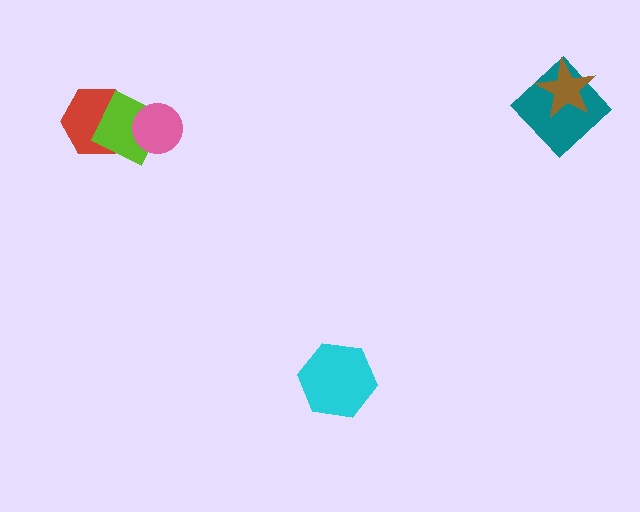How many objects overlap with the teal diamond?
1 object overlaps with the teal diamond.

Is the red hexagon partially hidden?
Yes, it is partially covered by another shape.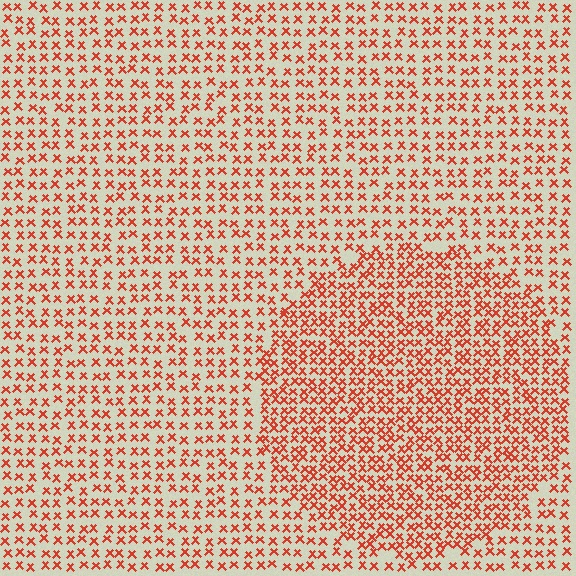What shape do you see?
I see a circle.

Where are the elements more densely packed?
The elements are more densely packed inside the circle boundary.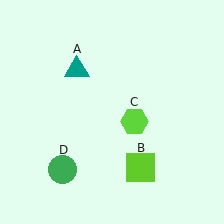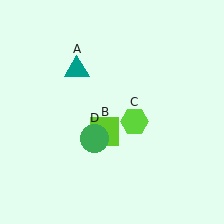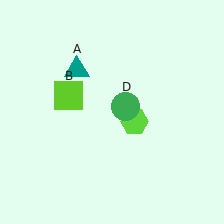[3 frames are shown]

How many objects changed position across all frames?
2 objects changed position: lime square (object B), green circle (object D).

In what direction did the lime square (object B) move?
The lime square (object B) moved up and to the left.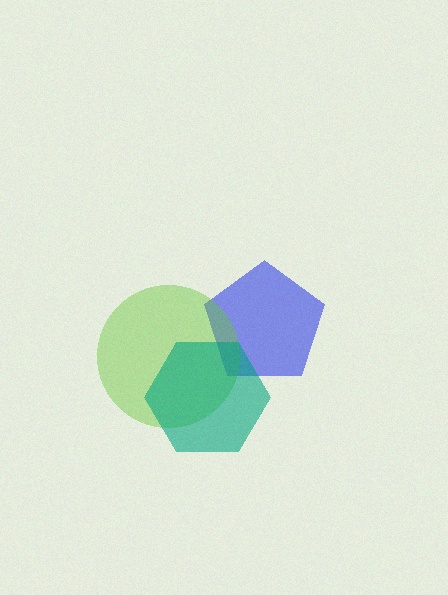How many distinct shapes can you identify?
There are 3 distinct shapes: a blue pentagon, a lime circle, a teal hexagon.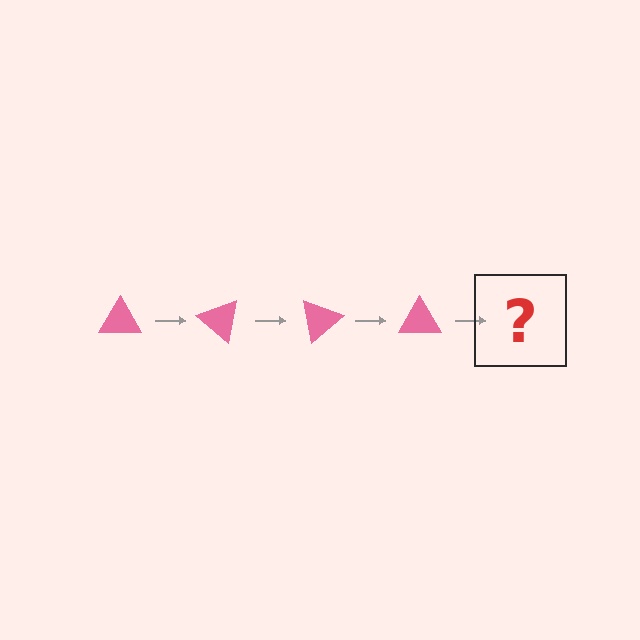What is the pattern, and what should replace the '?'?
The pattern is that the triangle rotates 40 degrees each step. The '?' should be a pink triangle rotated 160 degrees.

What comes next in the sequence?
The next element should be a pink triangle rotated 160 degrees.